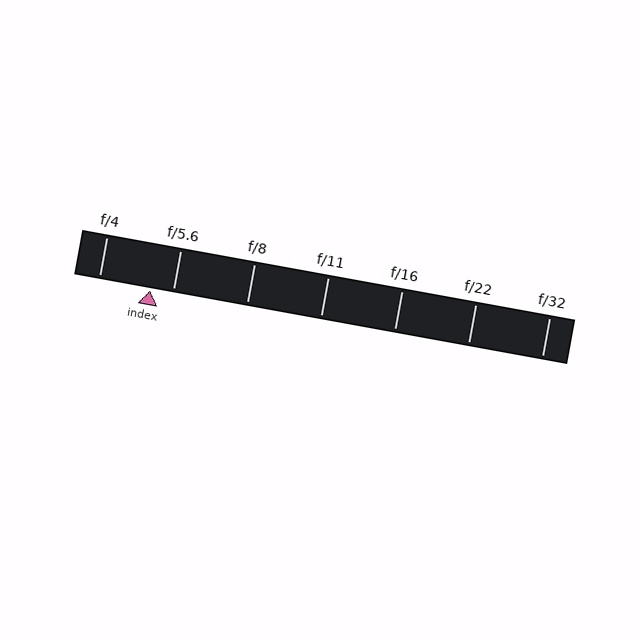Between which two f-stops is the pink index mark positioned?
The index mark is between f/4 and f/5.6.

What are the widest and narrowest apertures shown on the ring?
The widest aperture shown is f/4 and the narrowest is f/32.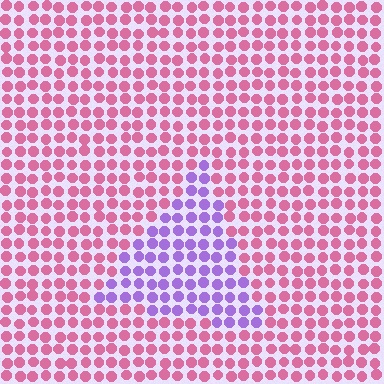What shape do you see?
I see a triangle.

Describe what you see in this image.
The image is filled with small pink elements in a uniform arrangement. A triangle-shaped region is visible where the elements are tinted to a slightly different hue, forming a subtle color boundary.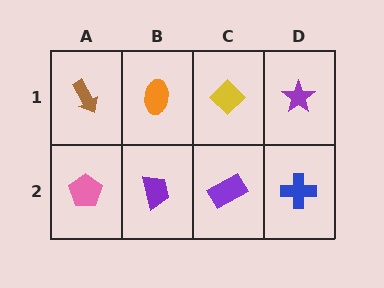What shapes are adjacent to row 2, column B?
An orange ellipse (row 1, column B), a pink pentagon (row 2, column A), a purple rectangle (row 2, column C).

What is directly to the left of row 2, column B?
A pink pentagon.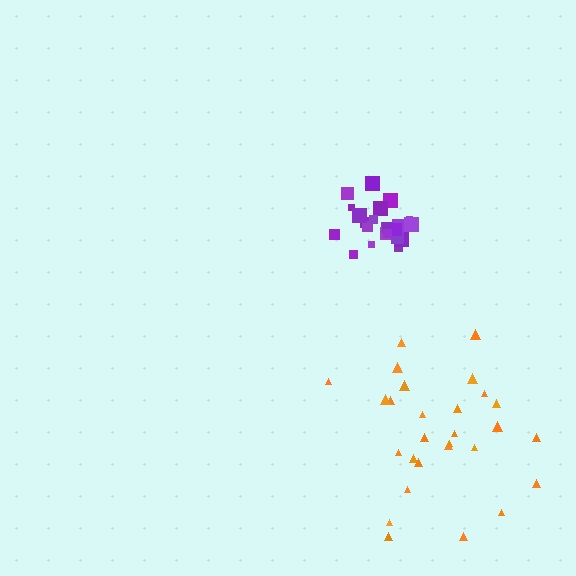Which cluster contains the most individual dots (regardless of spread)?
Orange (28).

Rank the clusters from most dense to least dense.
purple, orange.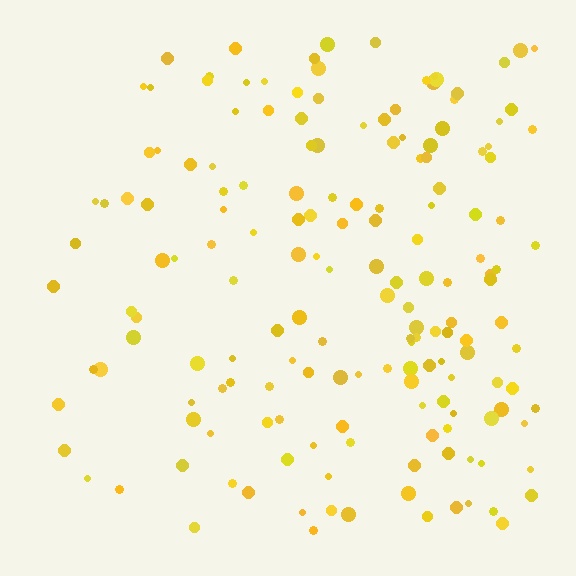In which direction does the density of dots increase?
From left to right, with the right side densest.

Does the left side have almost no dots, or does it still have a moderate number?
Still a moderate number, just noticeably fewer than the right.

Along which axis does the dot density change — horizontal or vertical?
Horizontal.